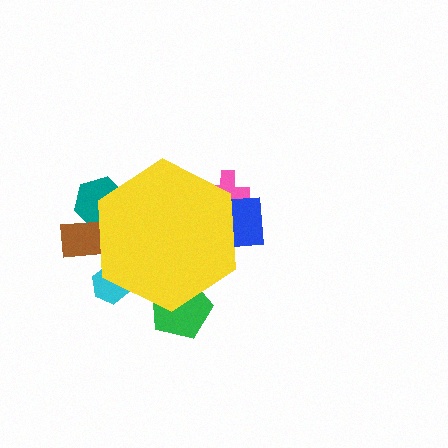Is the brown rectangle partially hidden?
Yes, the brown rectangle is partially hidden behind the yellow hexagon.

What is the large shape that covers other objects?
A yellow hexagon.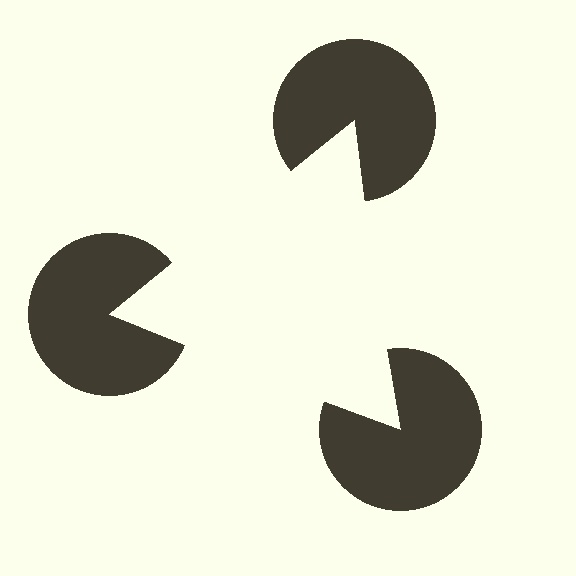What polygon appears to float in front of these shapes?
An illusory triangle — its edges are inferred from the aligned wedge cuts in the pac-man discs, not physically drawn.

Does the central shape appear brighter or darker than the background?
It typically appears slightly brighter than the background, even though no actual brightness change is drawn.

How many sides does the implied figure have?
3 sides.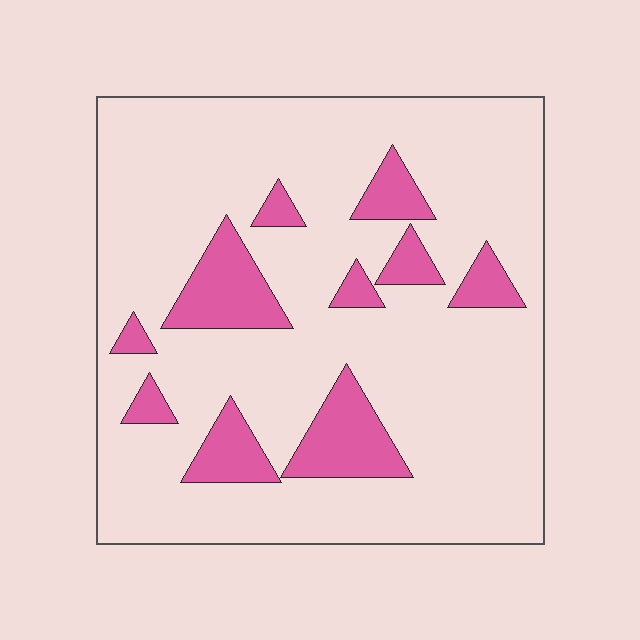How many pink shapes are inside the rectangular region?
10.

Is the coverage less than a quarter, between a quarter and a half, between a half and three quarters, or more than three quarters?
Less than a quarter.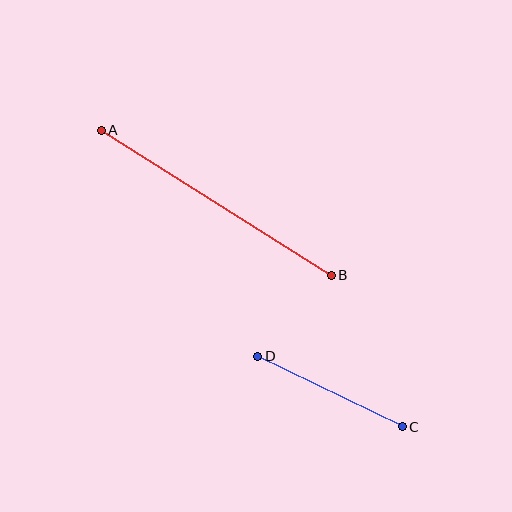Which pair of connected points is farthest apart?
Points A and B are farthest apart.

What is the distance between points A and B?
The distance is approximately 272 pixels.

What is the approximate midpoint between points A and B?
The midpoint is at approximately (216, 203) pixels.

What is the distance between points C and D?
The distance is approximately 161 pixels.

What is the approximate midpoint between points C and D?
The midpoint is at approximately (330, 391) pixels.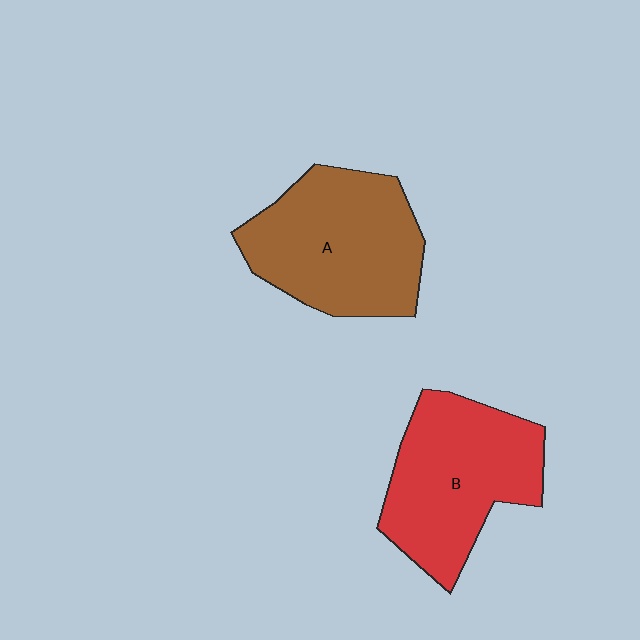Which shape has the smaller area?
Shape B (red).